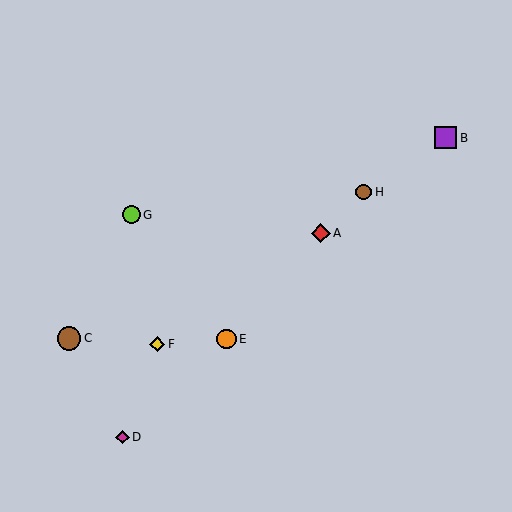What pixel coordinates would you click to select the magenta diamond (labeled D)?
Click at (122, 437) to select the magenta diamond D.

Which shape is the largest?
The brown circle (labeled C) is the largest.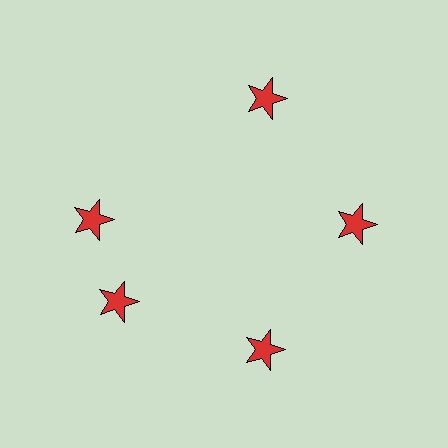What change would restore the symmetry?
The symmetry would be restored by rotating it back into even spacing with its neighbors so that all 5 stars sit at equal angles and equal distance from the center.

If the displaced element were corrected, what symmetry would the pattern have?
It would have 5-fold rotational symmetry — the pattern would map onto itself every 72 degrees.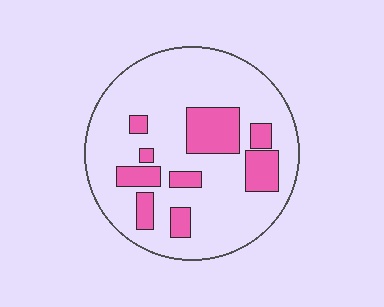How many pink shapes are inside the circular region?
9.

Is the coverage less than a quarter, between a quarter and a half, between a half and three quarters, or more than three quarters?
Less than a quarter.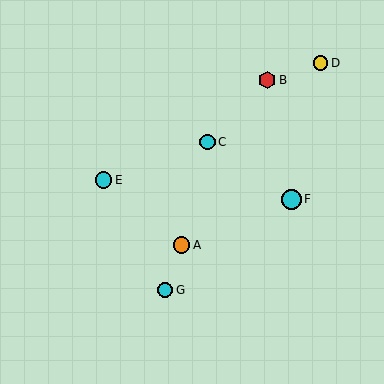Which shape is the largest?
The cyan circle (labeled F) is the largest.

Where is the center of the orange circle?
The center of the orange circle is at (181, 245).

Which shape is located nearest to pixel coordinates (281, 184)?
The cyan circle (labeled F) at (292, 199) is nearest to that location.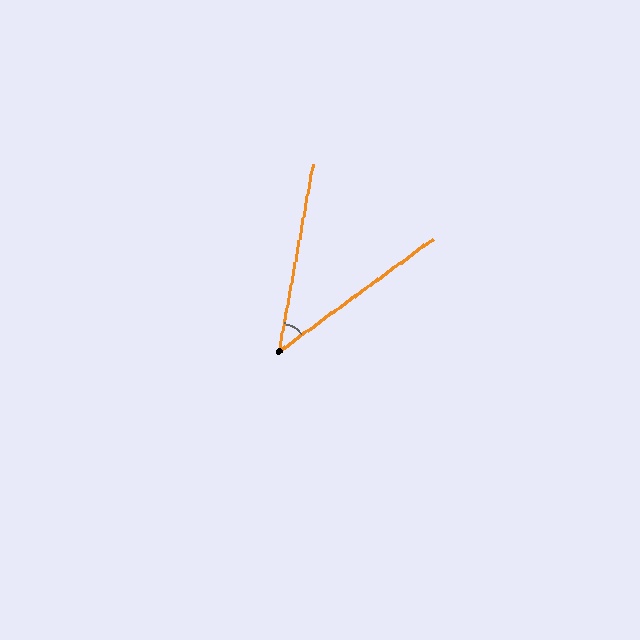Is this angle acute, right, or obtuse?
It is acute.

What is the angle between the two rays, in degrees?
Approximately 44 degrees.